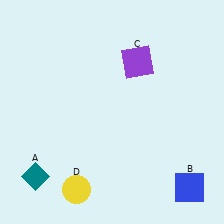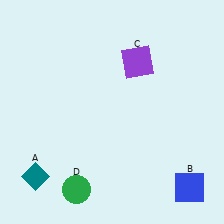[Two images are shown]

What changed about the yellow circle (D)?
In Image 1, D is yellow. In Image 2, it changed to green.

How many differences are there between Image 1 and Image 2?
There is 1 difference between the two images.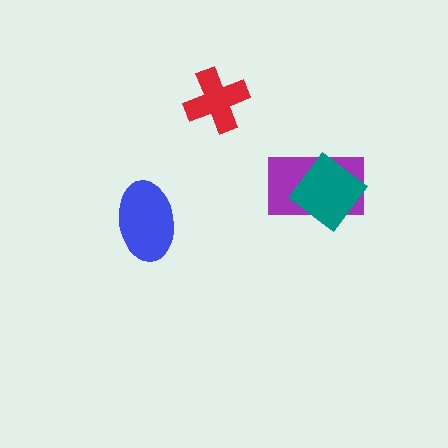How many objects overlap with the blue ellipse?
0 objects overlap with the blue ellipse.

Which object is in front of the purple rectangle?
The teal diamond is in front of the purple rectangle.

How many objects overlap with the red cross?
0 objects overlap with the red cross.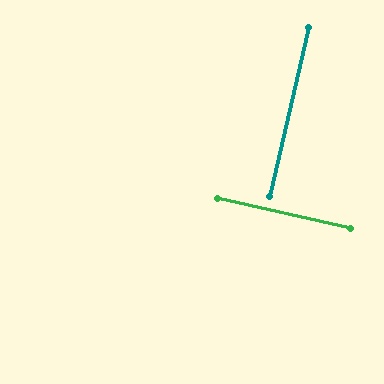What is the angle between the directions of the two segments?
Approximately 90 degrees.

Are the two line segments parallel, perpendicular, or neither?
Perpendicular — they meet at approximately 90°.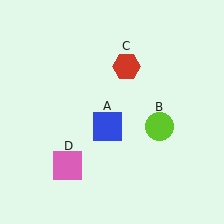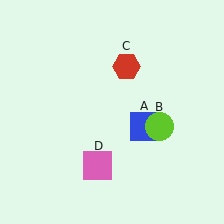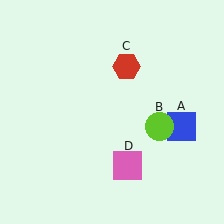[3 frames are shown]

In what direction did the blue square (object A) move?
The blue square (object A) moved right.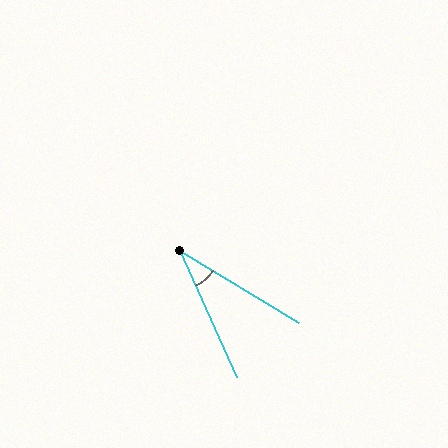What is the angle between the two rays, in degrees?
Approximately 35 degrees.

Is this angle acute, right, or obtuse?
It is acute.